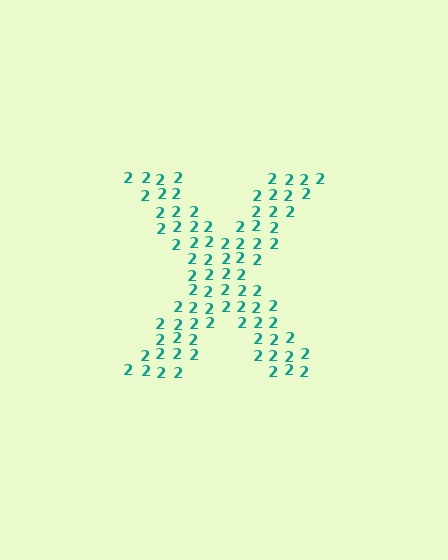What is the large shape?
The large shape is the letter X.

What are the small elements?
The small elements are digit 2's.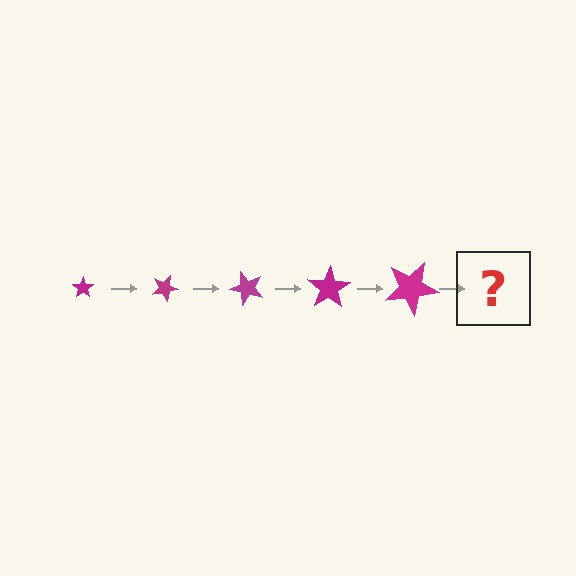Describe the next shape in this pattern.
It should be a star, larger than the previous one and rotated 125 degrees from the start.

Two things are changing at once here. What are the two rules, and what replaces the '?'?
The two rules are that the star grows larger each step and it rotates 25 degrees each step. The '?' should be a star, larger than the previous one and rotated 125 degrees from the start.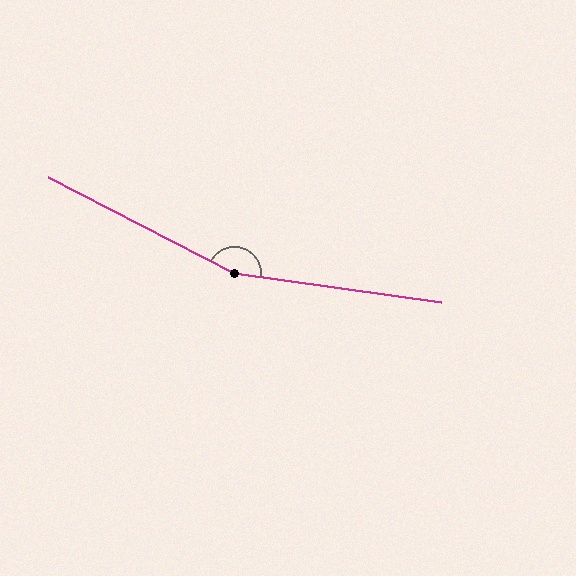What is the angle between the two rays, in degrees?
Approximately 160 degrees.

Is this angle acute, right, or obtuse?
It is obtuse.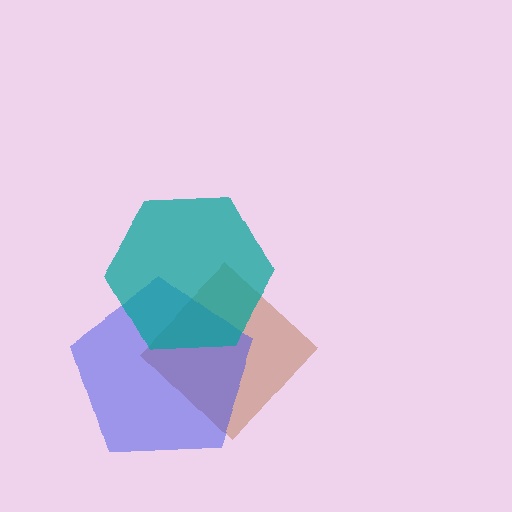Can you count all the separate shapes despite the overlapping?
Yes, there are 3 separate shapes.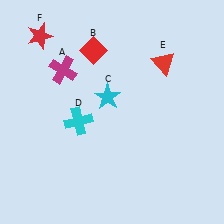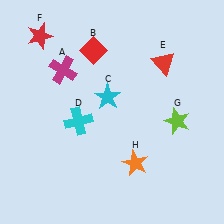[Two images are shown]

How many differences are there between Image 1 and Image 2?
There are 2 differences between the two images.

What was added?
A lime star (G), an orange star (H) were added in Image 2.